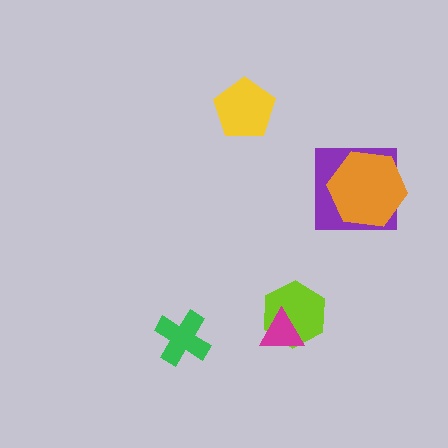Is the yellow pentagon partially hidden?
No, no other shape covers it.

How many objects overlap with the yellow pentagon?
0 objects overlap with the yellow pentagon.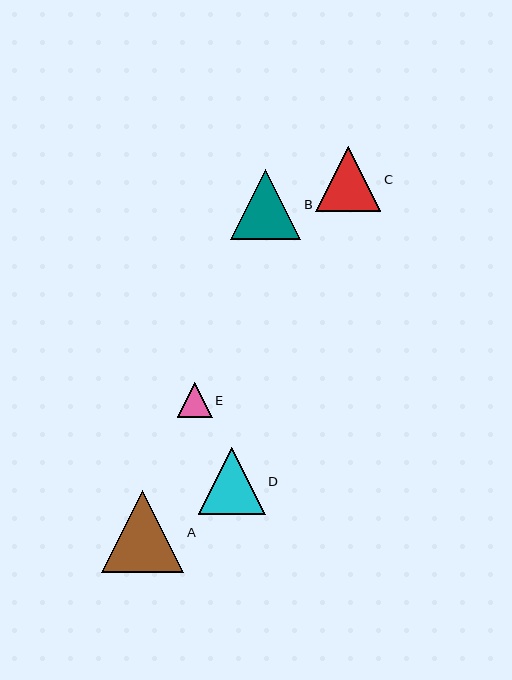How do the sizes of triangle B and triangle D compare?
Triangle B and triangle D are approximately the same size.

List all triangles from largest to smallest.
From largest to smallest: A, B, D, C, E.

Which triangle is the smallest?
Triangle E is the smallest with a size of approximately 35 pixels.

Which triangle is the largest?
Triangle A is the largest with a size of approximately 82 pixels.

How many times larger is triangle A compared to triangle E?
Triangle A is approximately 2.3 times the size of triangle E.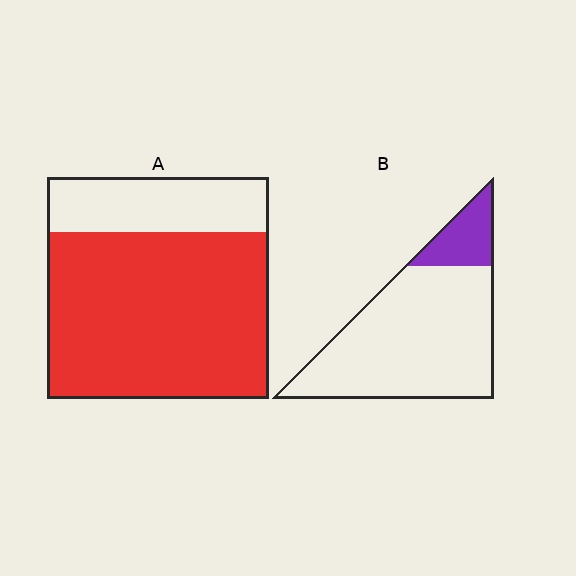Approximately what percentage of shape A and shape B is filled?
A is approximately 75% and B is approximately 15%.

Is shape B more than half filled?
No.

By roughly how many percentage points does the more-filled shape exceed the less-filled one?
By roughly 60 percentage points (A over B).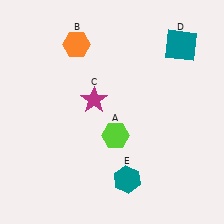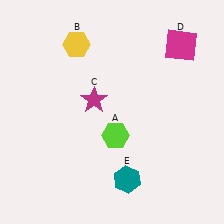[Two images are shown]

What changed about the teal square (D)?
In Image 1, D is teal. In Image 2, it changed to magenta.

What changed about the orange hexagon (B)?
In Image 1, B is orange. In Image 2, it changed to yellow.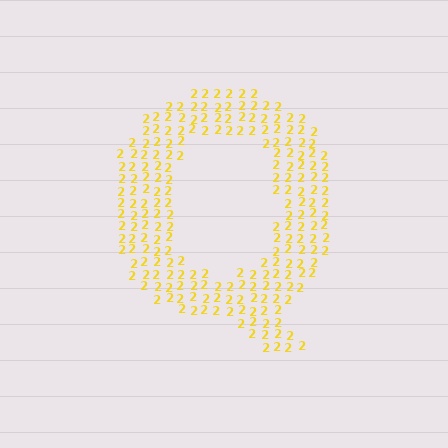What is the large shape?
The large shape is the letter Q.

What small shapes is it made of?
It is made of small digit 2's.